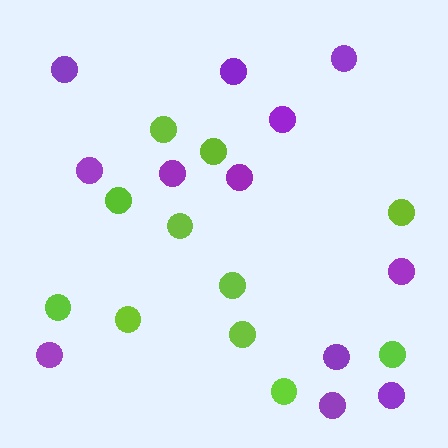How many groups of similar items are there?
There are 2 groups: one group of lime circles (11) and one group of purple circles (12).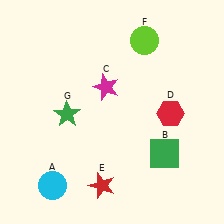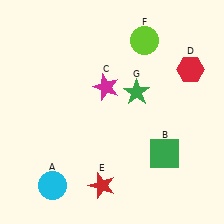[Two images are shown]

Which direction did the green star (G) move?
The green star (G) moved right.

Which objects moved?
The objects that moved are: the red hexagon (D), the green star (G).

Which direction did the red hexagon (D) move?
The red hexagon (D) moved up.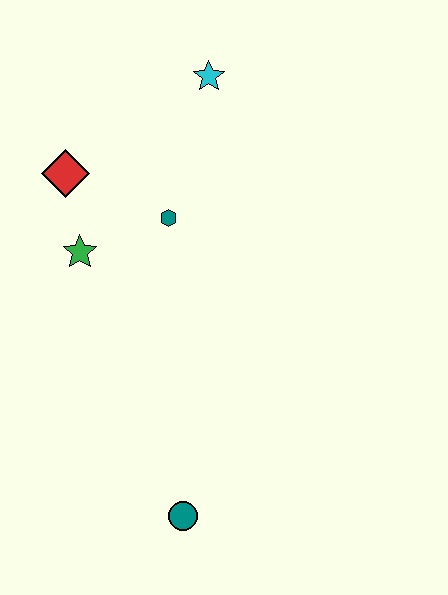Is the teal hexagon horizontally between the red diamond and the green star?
No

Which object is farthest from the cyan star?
The teal circle is farthest from the cyan star.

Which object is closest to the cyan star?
The teal hexagon is closest to the cyan star.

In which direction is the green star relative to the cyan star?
The green star is below the cyan star.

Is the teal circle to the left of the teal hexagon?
No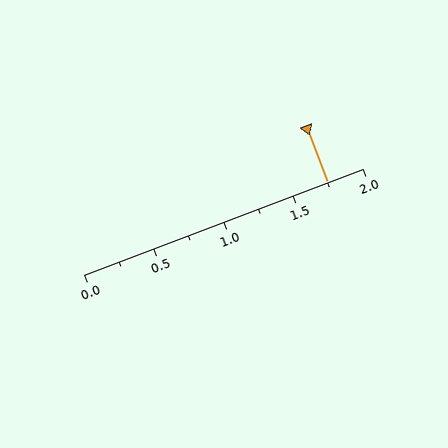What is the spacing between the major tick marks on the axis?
The major ticks are spaced 0.5 apart.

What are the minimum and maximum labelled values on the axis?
The axis runs from 0.0 to 2.0.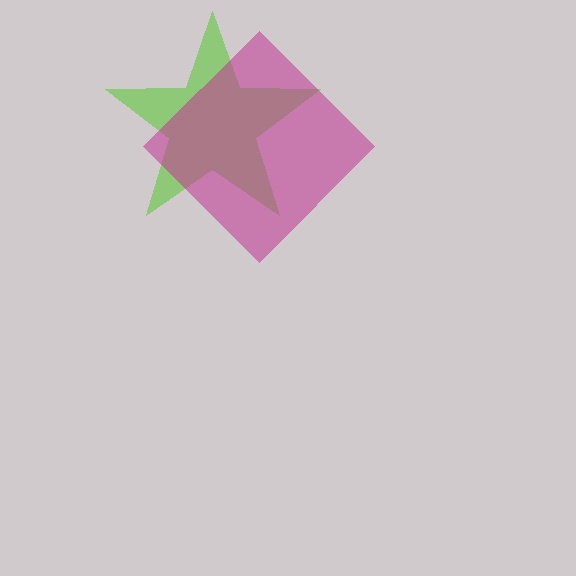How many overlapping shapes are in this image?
There are 2 overlapping shapes in the image.